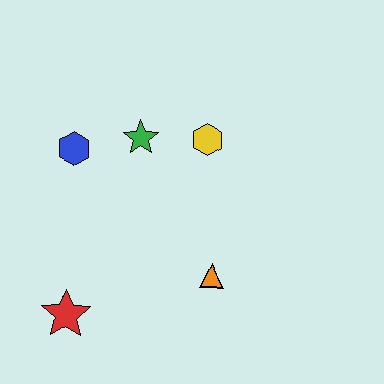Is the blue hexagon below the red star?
No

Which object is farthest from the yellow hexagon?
The red star is farthest from the yellow hexagon.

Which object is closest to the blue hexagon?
The green star is closest to the blue hexagon.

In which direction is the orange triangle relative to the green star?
The orange triangle is below the green star.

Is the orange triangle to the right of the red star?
Yes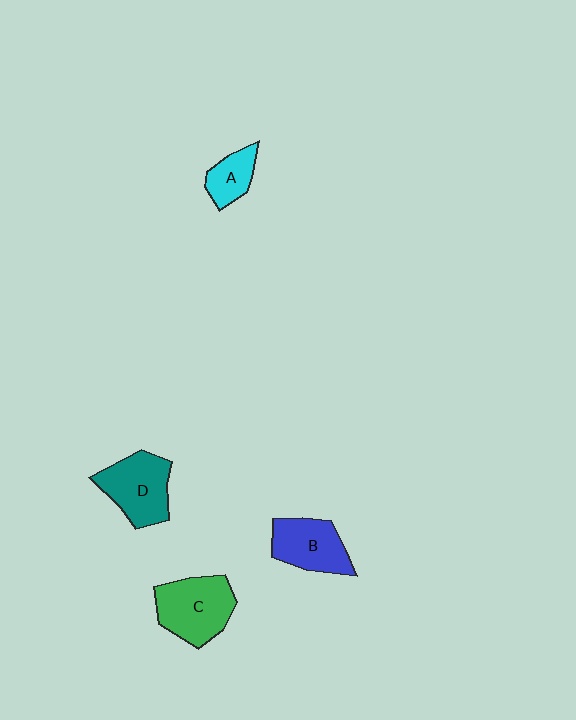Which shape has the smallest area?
Shape A (cyan).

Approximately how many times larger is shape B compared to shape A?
Approximately 1.7 times.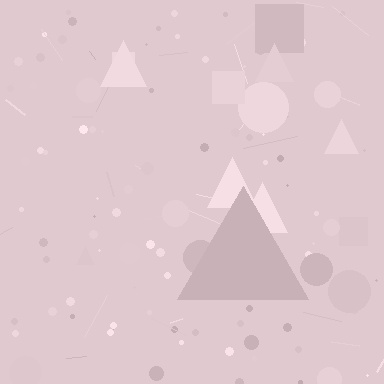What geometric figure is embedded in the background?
A triangle is embedded in the background.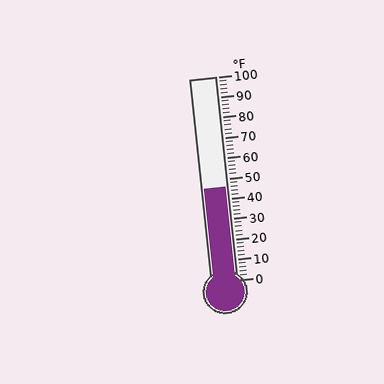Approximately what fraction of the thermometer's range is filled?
The thermometer is filled to approximately 45% of its range.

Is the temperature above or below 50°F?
The temperature is below 50°F.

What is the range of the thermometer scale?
The thermometer scale ranges from 0°F to 100°F.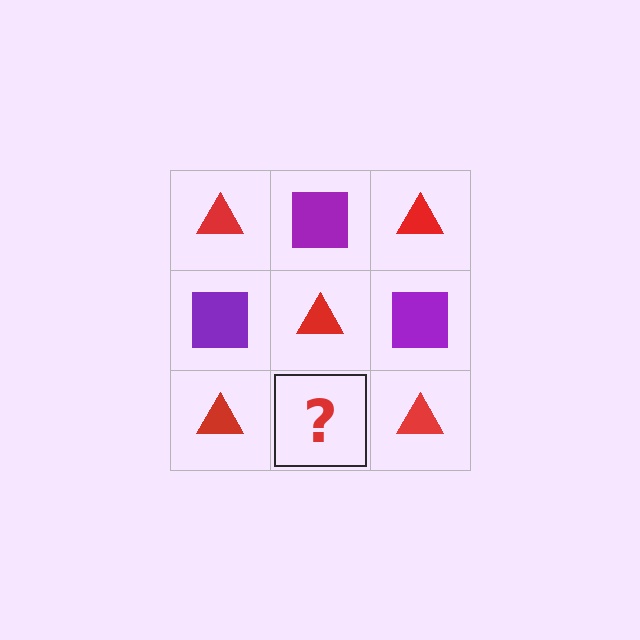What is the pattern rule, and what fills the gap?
The rule is that it alternates red triangle and purple square in a checkerboard pattern. The gap should be filled with a purple square.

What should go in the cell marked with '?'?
The missing cell should contain a purple square.